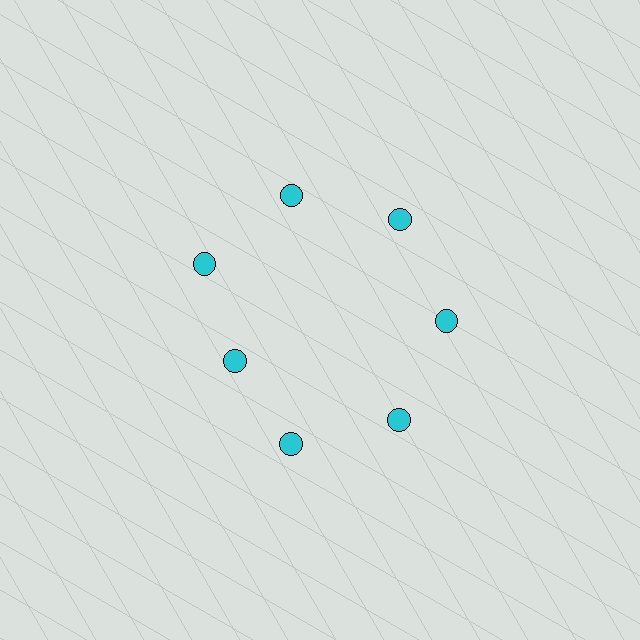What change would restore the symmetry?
The symmetry would be restored by moving it outward, back onto the ring so that all 7 circles sit at equal angles and equal distance from the center.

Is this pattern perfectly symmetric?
No. The 7 cyan circles are arranged in a ring, but one element near the 8 o'clock position is pulled inward toward the center, breaking the 7-fold rotational symmetry.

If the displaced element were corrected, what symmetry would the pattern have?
It would have 7-fold rotational symmetry — the pattern would map onto itself every 51 degrees.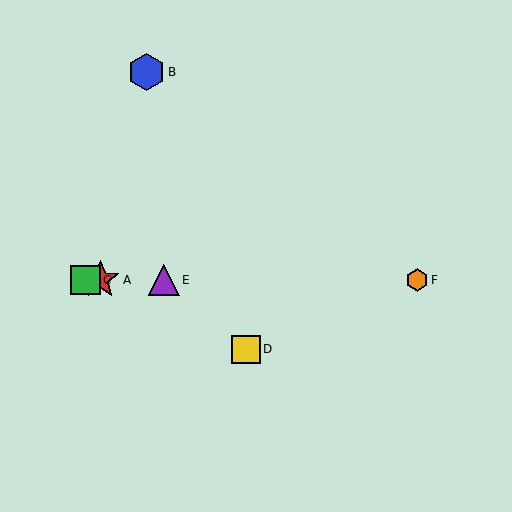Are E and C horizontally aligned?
Yes, both are at y≈280.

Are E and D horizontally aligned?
No, E is at y≈280 and D is at y≈349.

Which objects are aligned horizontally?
Objects A, C, E, F are aligned horizontally.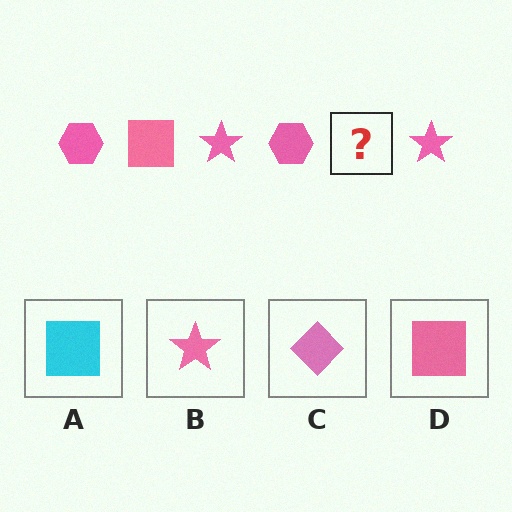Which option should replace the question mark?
Option D.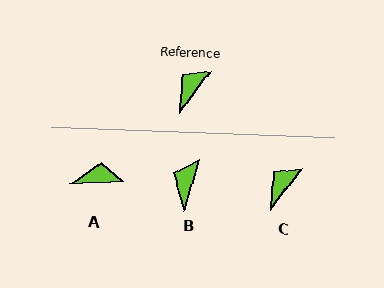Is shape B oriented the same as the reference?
No, it is off by about 20 degrees.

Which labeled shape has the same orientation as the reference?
C.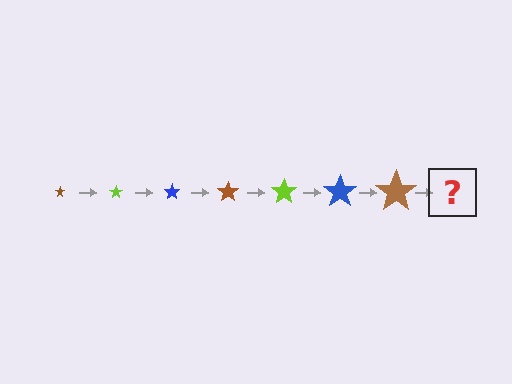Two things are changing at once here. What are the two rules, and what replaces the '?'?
The two rules are that the star grows larger each step and the color cycles through brown, lime, and blue. The '?' should be a lime star, larger than the previous one.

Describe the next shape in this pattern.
It should be a lime star, larger than the previous one.